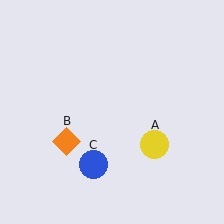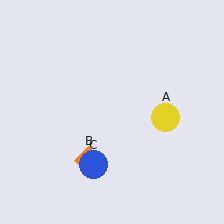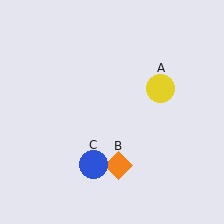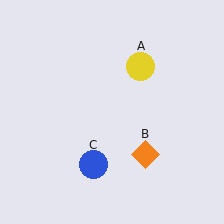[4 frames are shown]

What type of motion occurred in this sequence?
The yellow circle (object A), orange diamond (object B) rotated counterclockwise around the center of the scene.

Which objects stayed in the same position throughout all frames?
Blue circle (object C) remained stationary.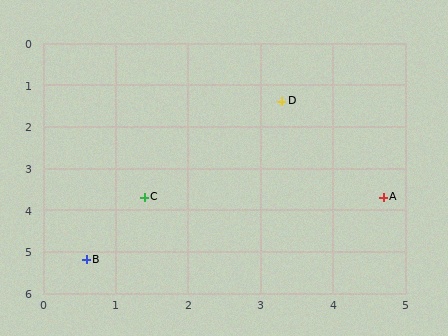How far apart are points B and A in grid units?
Points B and A are about 4.4 grid units apart.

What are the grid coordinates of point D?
Point D is at approximately (3.3, 1.4).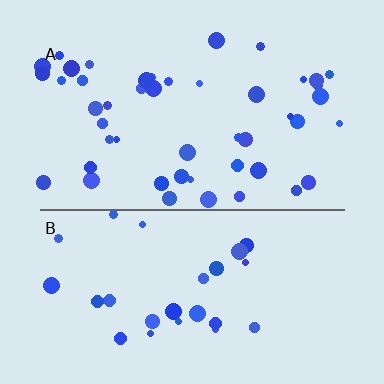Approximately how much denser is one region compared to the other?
Approximately 1.8× — region A over region B.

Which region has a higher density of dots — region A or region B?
A (the top).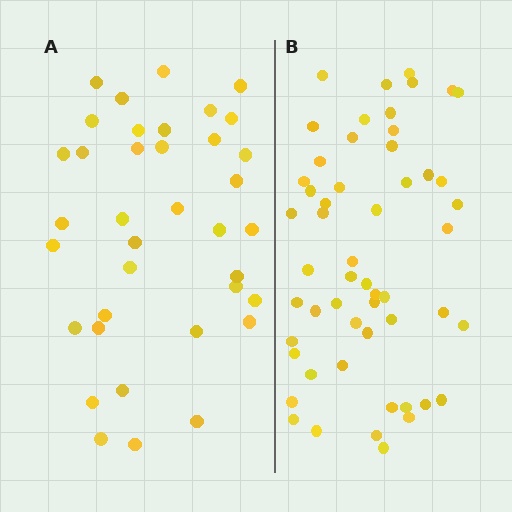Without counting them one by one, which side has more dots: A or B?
Region B (the right region) has more dots.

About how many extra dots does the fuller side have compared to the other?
Region B has approximately 15 more dots than region A.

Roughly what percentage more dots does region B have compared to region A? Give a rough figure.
About 45% more.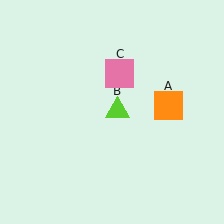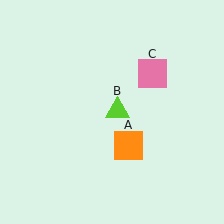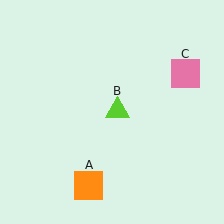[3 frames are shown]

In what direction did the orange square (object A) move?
The orange square (object A) moved down and to the left.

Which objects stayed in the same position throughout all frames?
Lime triangle (object B) remained stationary.